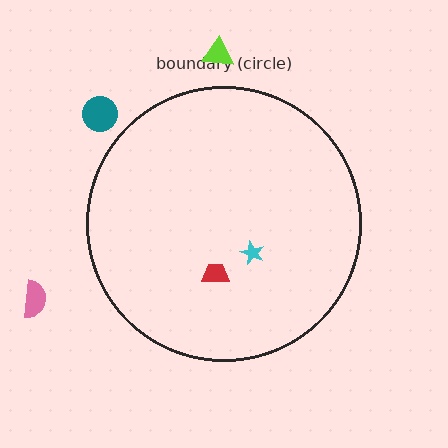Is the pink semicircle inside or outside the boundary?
Outside.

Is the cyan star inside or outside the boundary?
Inside.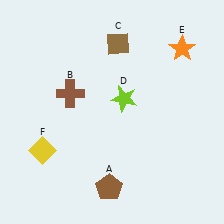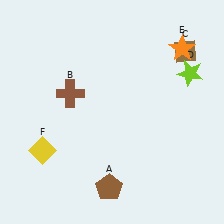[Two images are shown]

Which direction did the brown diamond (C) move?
The brown diamond (C) moved right.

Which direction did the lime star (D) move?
The lime star (D) moved right.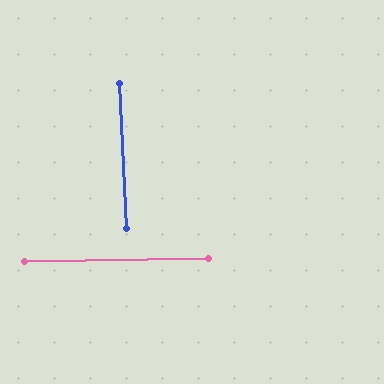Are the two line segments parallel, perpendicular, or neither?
Perpendicular — they meet at approximately 88°.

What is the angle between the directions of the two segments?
Approximately 88 degrees.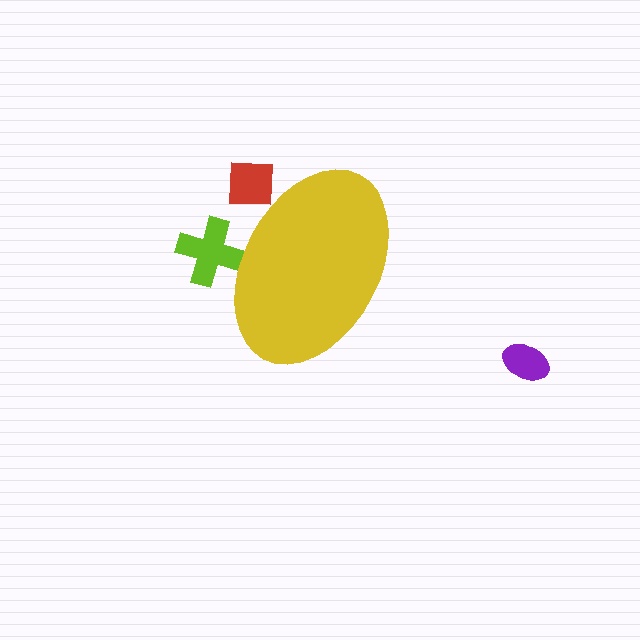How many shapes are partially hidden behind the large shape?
2 shapes are partially hidden.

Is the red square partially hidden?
Yes, the red square is partially hidden behind the yellow ellipse.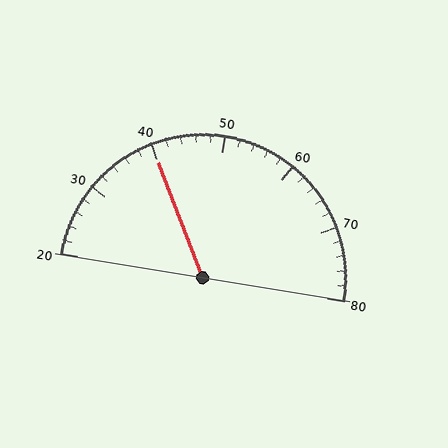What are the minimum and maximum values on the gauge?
The gauge ranges from 20 to 80.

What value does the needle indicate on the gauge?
The needle indicates approximately 40.